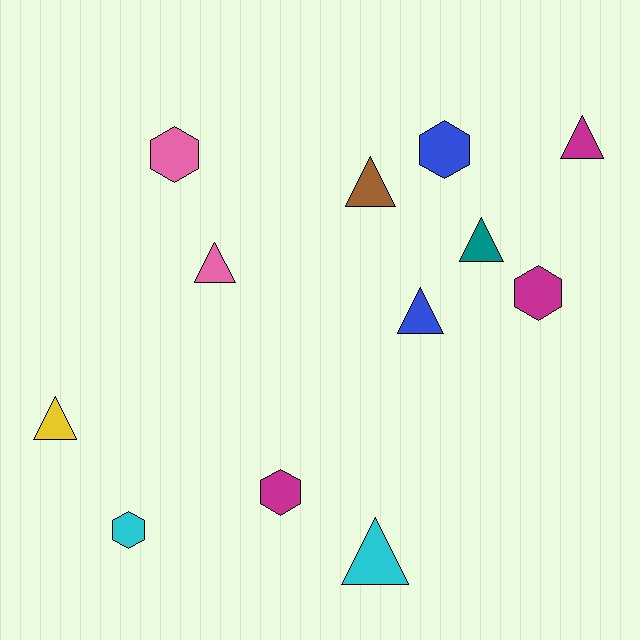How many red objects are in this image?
There are no red objects.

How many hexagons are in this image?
There are 5 hexagons.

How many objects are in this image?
There are 12 objects.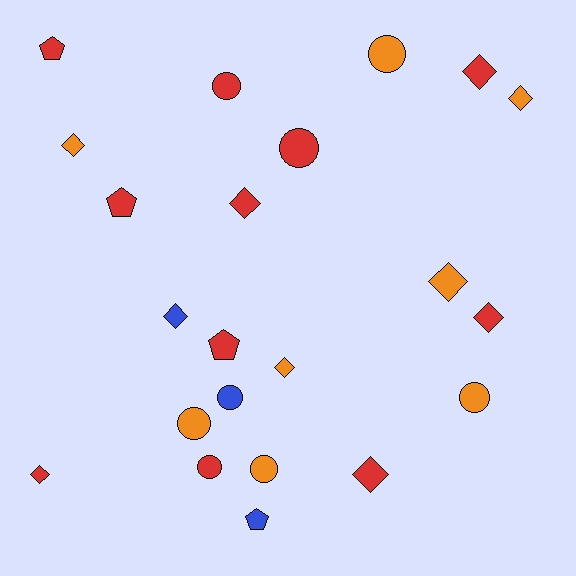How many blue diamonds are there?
There is 1 blue diamond.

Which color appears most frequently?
Red, with 11 objects.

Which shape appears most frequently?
Diamond, with 10 objects.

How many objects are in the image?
There are 22 objects.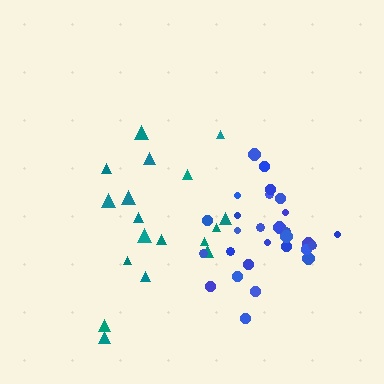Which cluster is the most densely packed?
Blue.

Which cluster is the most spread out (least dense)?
Teal.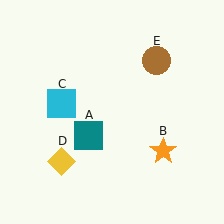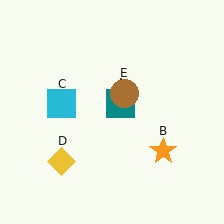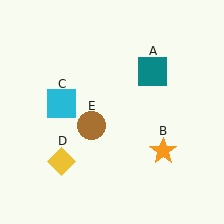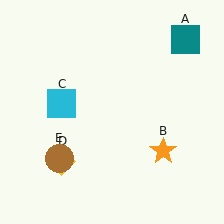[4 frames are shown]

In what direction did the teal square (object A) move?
The teal square (object A) moved up and to the right.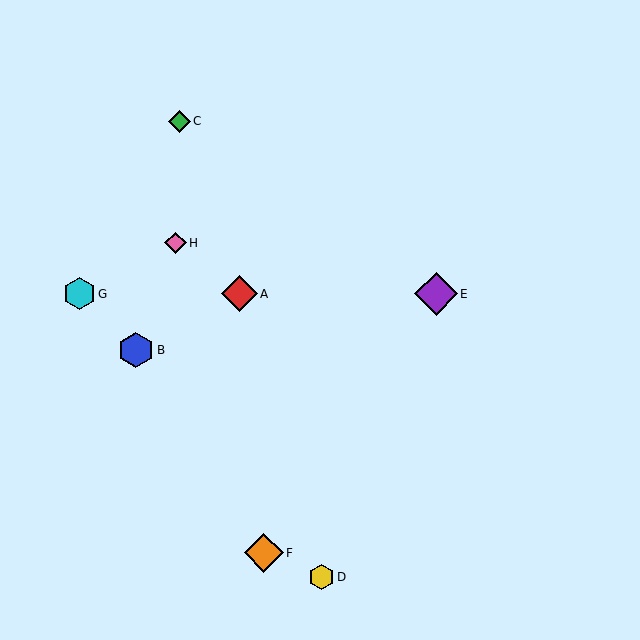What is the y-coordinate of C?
Object C is at y≈121.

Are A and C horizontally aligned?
No, A is at y≈294 and C is at y≈121.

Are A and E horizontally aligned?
Yes, both are at y≈294.